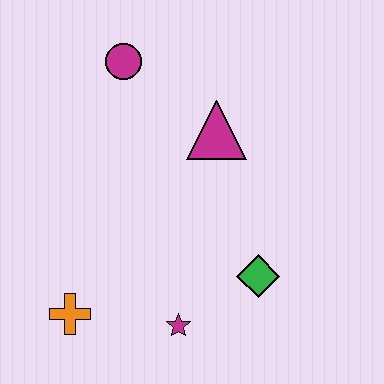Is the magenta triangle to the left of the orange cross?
No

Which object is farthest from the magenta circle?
The magenta star is farthest from the magenta circle.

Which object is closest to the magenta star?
The green diamond is closest to the magenta star.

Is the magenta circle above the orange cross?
Yes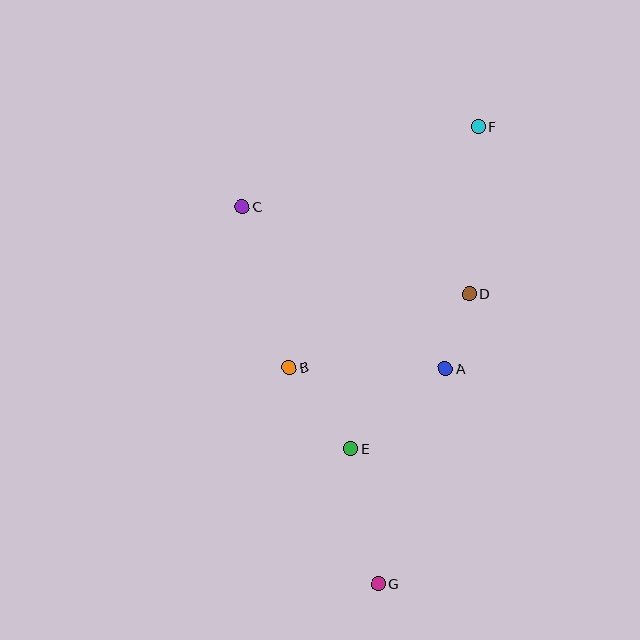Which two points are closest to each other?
Points A and D are closest to each other.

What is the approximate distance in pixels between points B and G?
The distance between B and G is approximately 234 pixels.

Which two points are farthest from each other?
Points F and G are farthest from each other.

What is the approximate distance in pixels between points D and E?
The distance between D and E is approximately 195 pixels.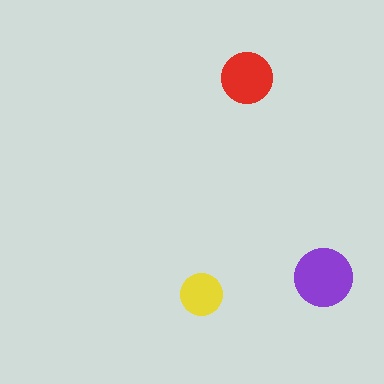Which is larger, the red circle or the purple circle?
The purple one.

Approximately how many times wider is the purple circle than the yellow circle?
About 1.5 times wider.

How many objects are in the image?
There are 3 objects in the image.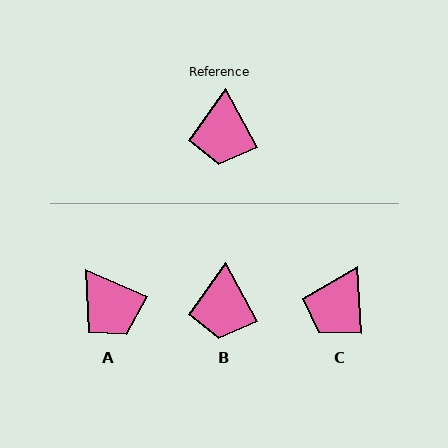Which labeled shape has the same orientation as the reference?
B.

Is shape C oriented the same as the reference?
No, it is off by about 25 degrees.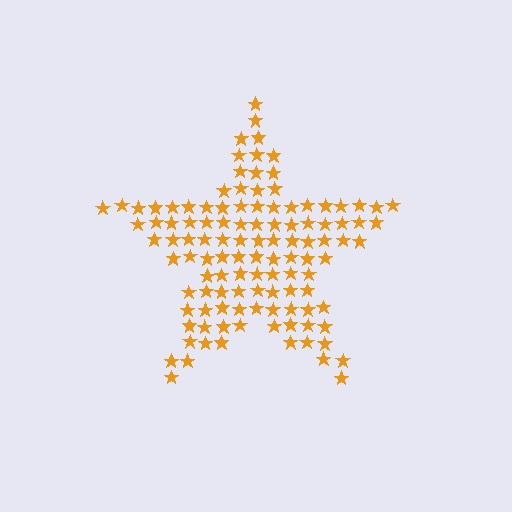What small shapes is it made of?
It is made of small stars.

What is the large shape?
The large shape is a star.